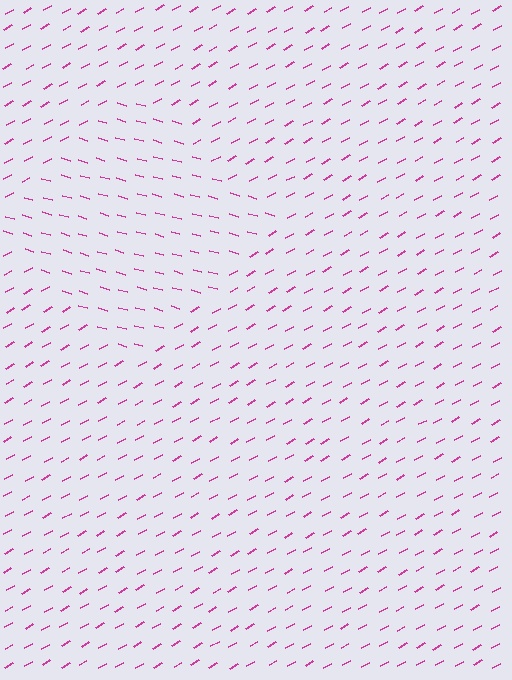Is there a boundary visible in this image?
Yes, there is a texture boundary formed by a change in line orientation.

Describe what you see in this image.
The image is filled with small magenta line segments. A diamond region in the image has lines oriented differently from the surrounding lines, creating a visible texture boundary.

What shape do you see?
I see a diamond.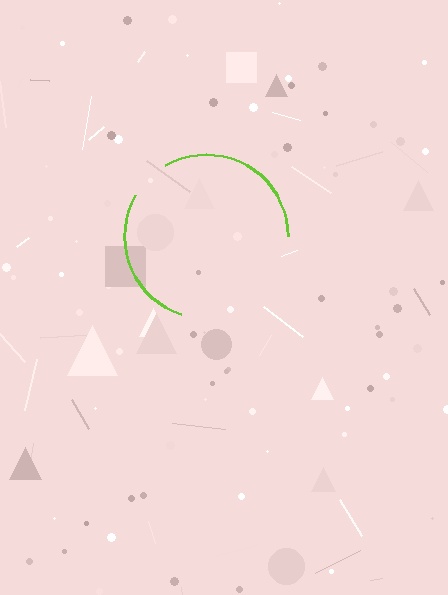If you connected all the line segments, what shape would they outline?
They would outline a circle.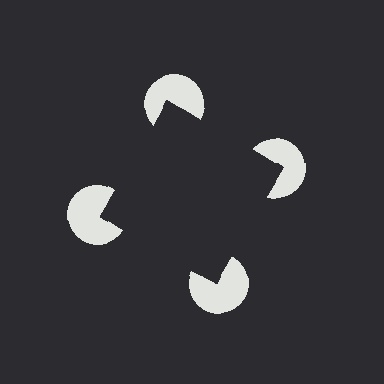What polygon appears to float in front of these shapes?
An illusory square — its edges are inferred from the aligned wedge cuts in the pac-man discs, not physically drawn.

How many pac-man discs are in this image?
There are 4 — one at each vertex of the illusory square.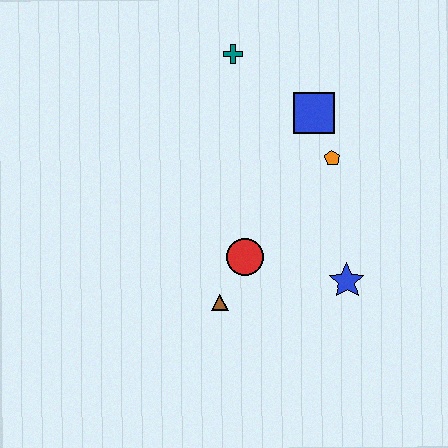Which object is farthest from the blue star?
The teal cross is farthest from the blue star.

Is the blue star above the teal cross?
No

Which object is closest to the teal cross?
The blue square is closest to the teal cross.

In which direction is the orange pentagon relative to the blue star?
The orange pentagon is above the blue star.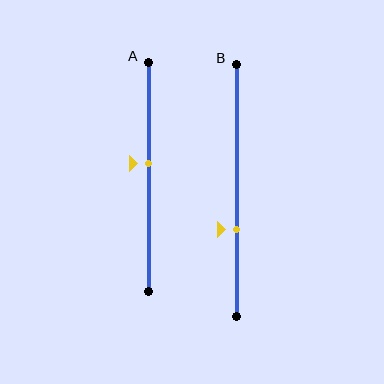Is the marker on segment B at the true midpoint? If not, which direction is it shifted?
No, the marker on segment B is shifted downward by about 15% of the segment length.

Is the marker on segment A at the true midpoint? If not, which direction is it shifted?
No, the marker on segment A is shifted upward by about 6% of the segment length.